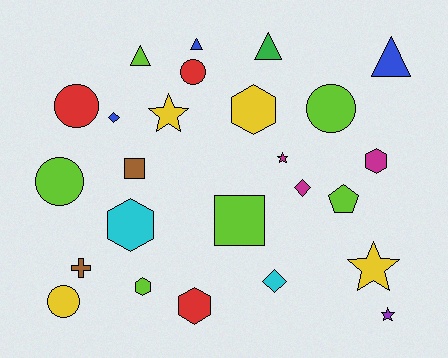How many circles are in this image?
There are 5 circles.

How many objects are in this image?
There are 25 objects.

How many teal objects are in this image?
There are no teal objects.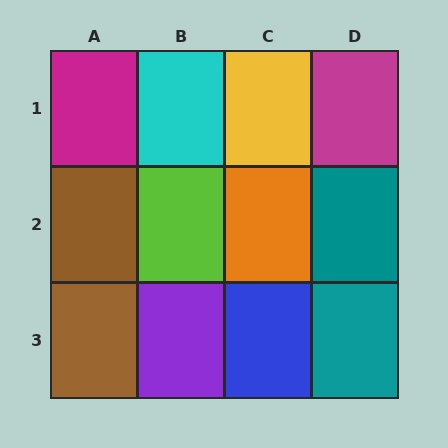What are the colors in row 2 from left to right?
Brown, lime, orange, teal.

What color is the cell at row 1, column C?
Yellow.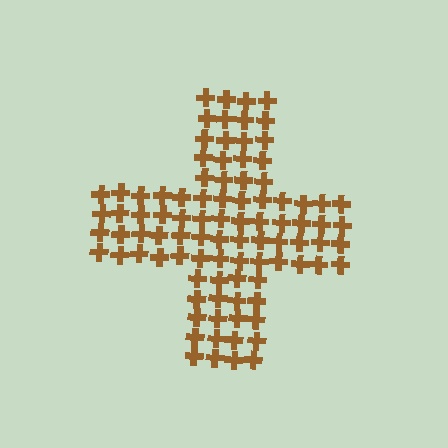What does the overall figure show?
The overall figure shows a cross.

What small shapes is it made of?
It is made of small crosses.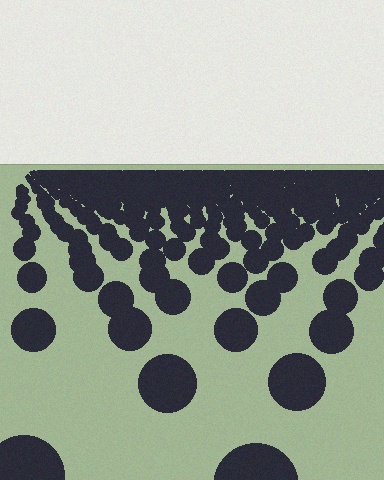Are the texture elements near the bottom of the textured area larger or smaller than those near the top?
Larger. Near the bottom, elements are closer to the viewer and appear at a bigger on-screen size.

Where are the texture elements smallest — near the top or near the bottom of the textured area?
Near the top.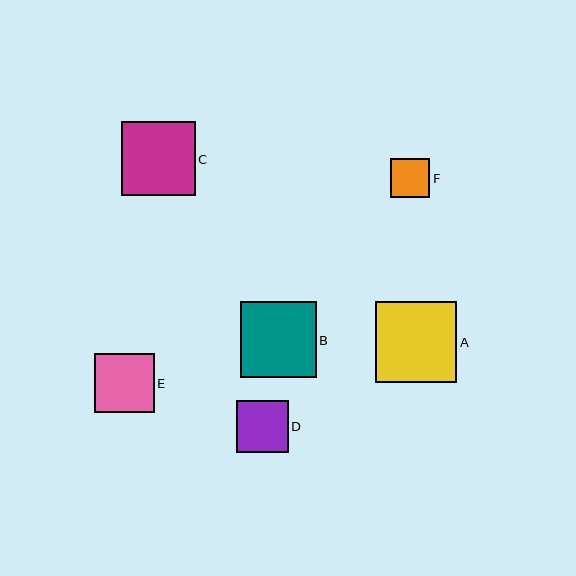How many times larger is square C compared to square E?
Square C is approximately 1.2 times the size of square E.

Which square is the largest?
Square A is the largest with a size of approximately 81 pixels.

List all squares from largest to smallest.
From largest to smallest: A, B, C, E, D, F.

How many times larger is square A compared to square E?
Square A is approximately 1.4 times the size of square E.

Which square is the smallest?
Square F is the smallest with a size of approximately 39 pixels.